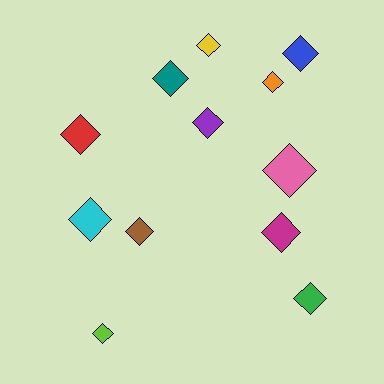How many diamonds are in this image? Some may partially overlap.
There are 12 diamonds.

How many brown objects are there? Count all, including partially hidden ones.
There is 1 brown object.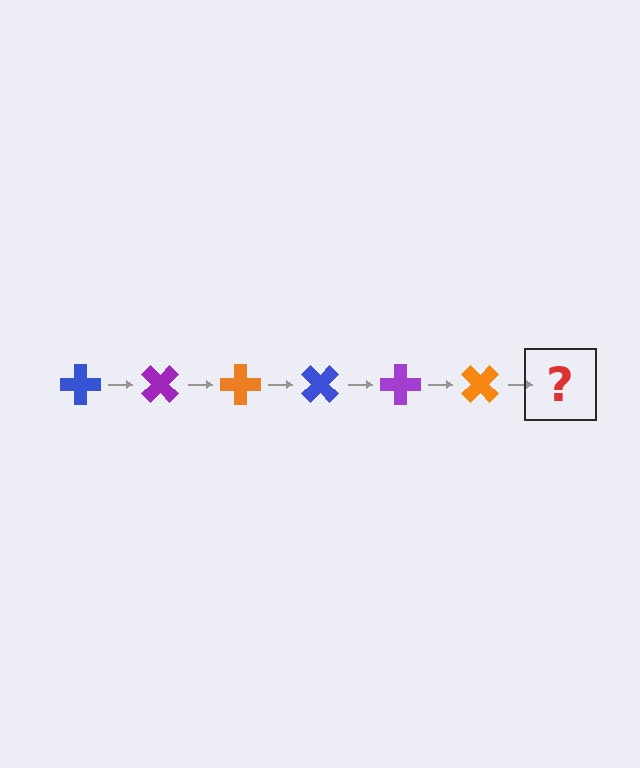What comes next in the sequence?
The next element should be a blue cross, rotated 270 degrees from the start.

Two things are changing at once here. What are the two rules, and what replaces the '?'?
The two rules are that it rotates 45 degrees each step and the color cycles through blue, purple, and orange. The '?' should be a blue cross, rotated 270 degrees from the start.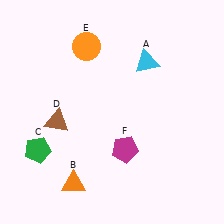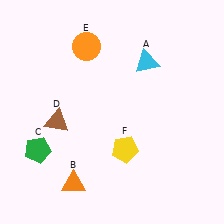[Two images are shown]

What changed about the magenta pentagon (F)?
In Image 1, F is magenta. In Image 2, it changed to yellow.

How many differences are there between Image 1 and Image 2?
There is 1 difference between the two images.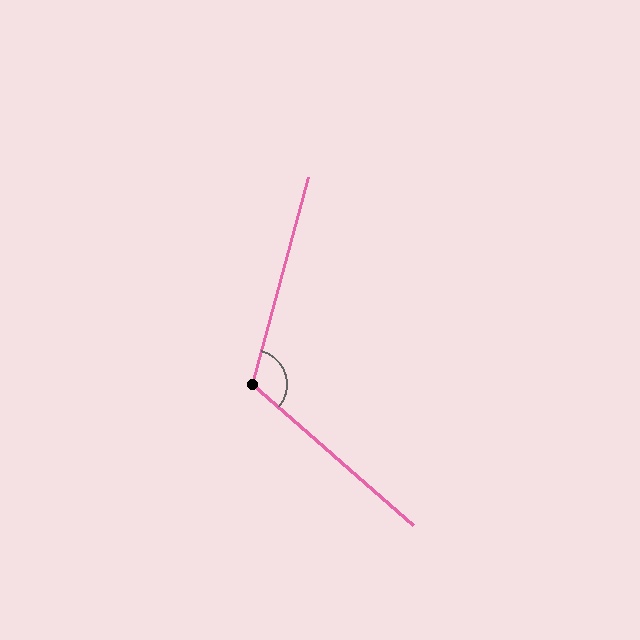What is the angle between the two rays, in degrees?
Approximately 116 degrees.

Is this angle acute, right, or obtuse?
It is obtuse.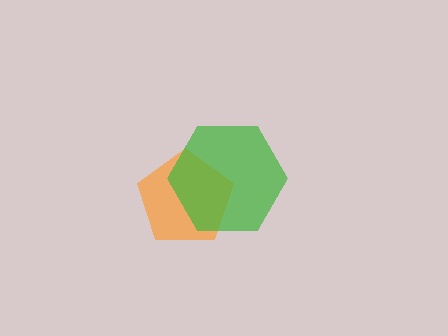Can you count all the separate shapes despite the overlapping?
Yes, there are 2 separate shapes.